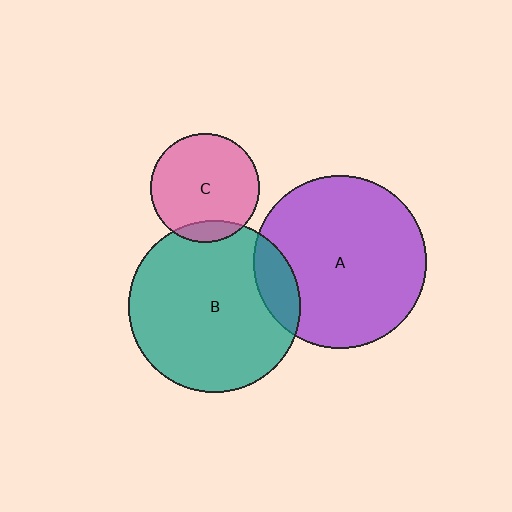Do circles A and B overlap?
Yes.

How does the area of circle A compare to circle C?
Approximately 2.5 times.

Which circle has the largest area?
Circle A (purple).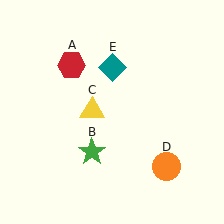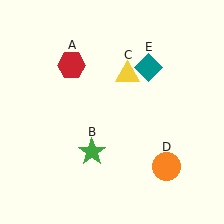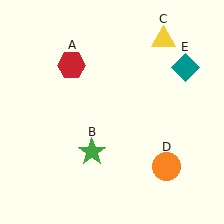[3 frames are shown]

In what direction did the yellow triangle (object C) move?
The yellow triangle (object C) moved up and to the right.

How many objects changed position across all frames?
2 objects changed position: yellow triangle (object C), teal diamond (object E).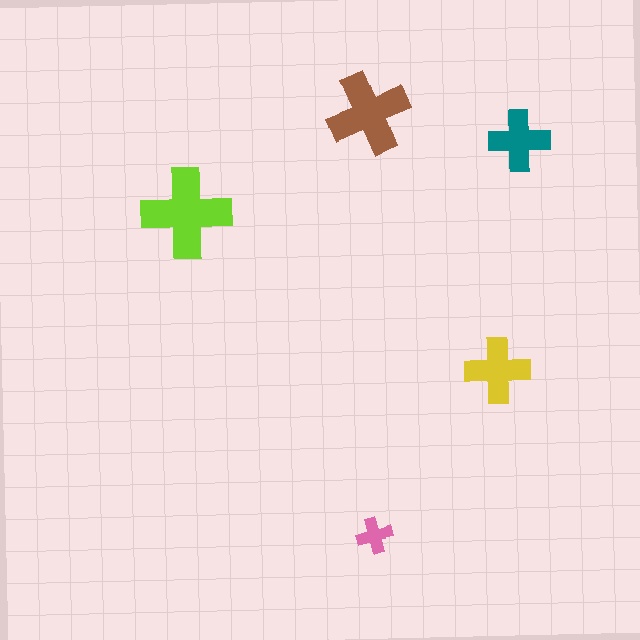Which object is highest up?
The brown cross is topmost.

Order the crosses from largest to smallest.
the lime one, the brown one, the yellow one, the teal one, the pink one.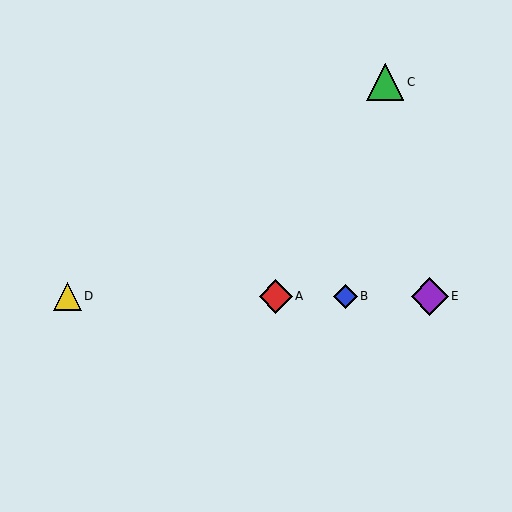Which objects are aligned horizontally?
Objects A, B, D, E are aligned horizontally.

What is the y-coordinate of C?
Object C is at y≈82.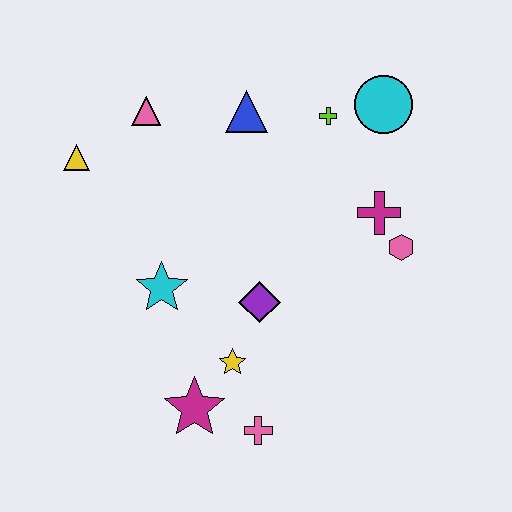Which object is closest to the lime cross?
The cyan circle is closest to the lime cross.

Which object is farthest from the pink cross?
The cyan circle is farthest from the pink cross.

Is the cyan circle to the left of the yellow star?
No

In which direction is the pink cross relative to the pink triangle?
The pink cross is below the pink triangle.